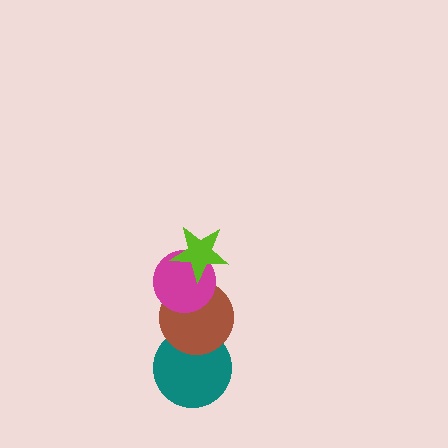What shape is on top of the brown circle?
The magenta circle is on top of the brown circle.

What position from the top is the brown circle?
The brown circle is 3rd from the top.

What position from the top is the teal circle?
The teal circle is 4th from the top.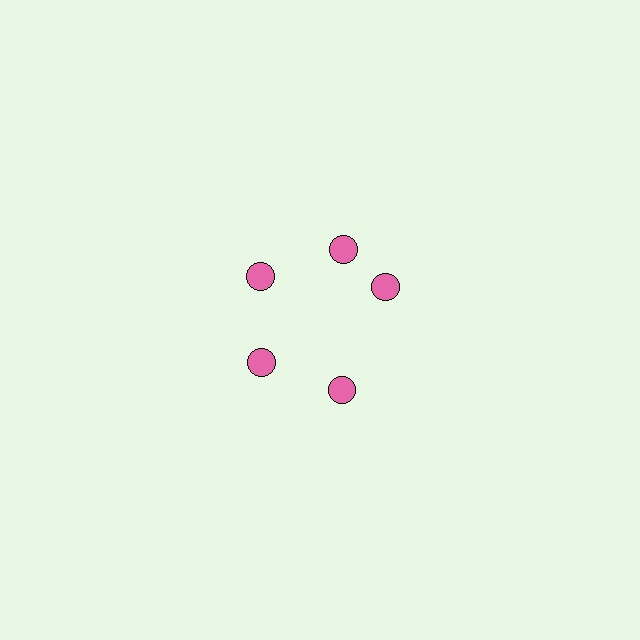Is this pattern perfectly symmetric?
No. The 5 pink circles are arranged in a ring, but one element near the 3 o'clock position is rotated out of alignment along the ring, breaking the 5-fold rotational symmetry.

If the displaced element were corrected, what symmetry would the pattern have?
It would have 5-fold rotational symmetry — the pattern would map onto itself every 72 degrees.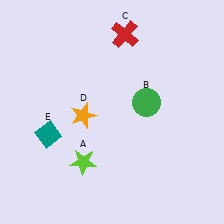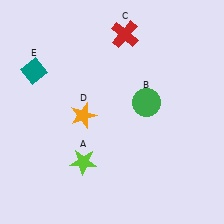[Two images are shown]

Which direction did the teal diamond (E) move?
The teal diamond (E) moved up.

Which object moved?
The teal diamond (E) moved up.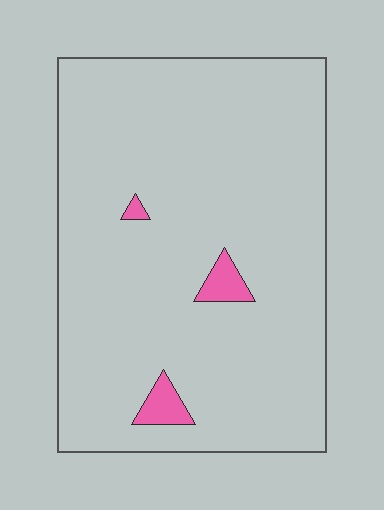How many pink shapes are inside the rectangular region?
3.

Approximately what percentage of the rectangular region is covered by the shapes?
Approximately 5%.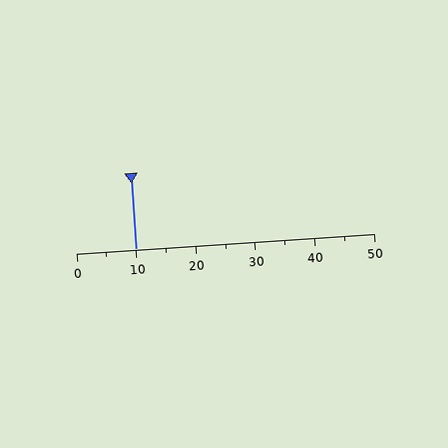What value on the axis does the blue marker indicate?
The marker indicates approximately 10.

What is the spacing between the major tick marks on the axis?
The major ticks are spaced 10 apart.